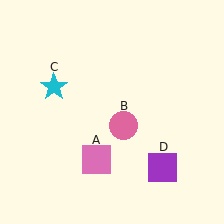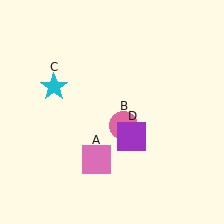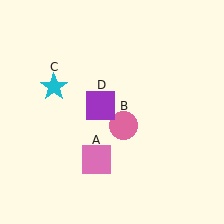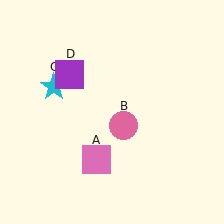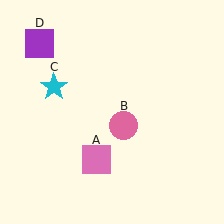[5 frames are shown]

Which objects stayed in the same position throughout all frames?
Pink square (object A) and pink circle (object B) and cyan star (object C) remained stationary.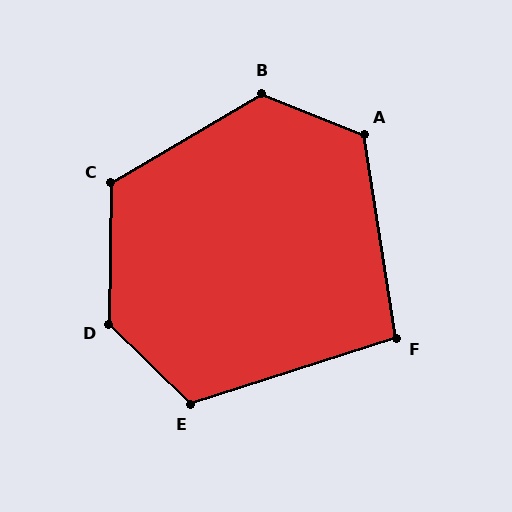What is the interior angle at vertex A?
Approximately 121 degrees (obtuse).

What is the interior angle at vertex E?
Approximately 118 degrees (obtuse).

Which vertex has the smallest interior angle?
F, at approximately 99 degrees.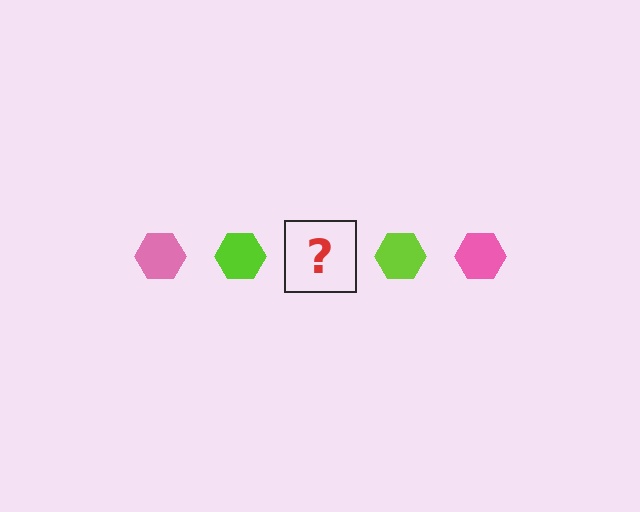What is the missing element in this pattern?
The missing element is a pink hexagon.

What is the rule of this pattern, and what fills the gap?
The rule is that the pattern cycles through pink, lime hexagons. The gap should be filled with a pink hexagon.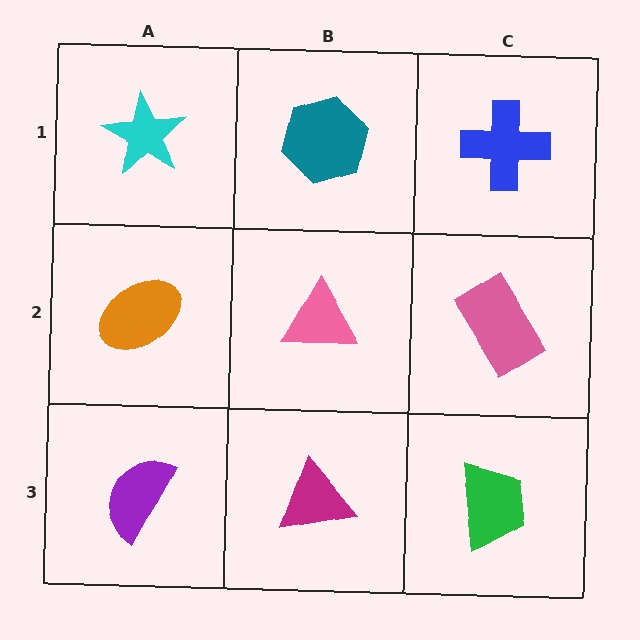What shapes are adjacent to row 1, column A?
An orange ellipse (row 2, column A), a teal hexagon (row 1, column B).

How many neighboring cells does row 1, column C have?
2.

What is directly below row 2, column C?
A green trapezoid.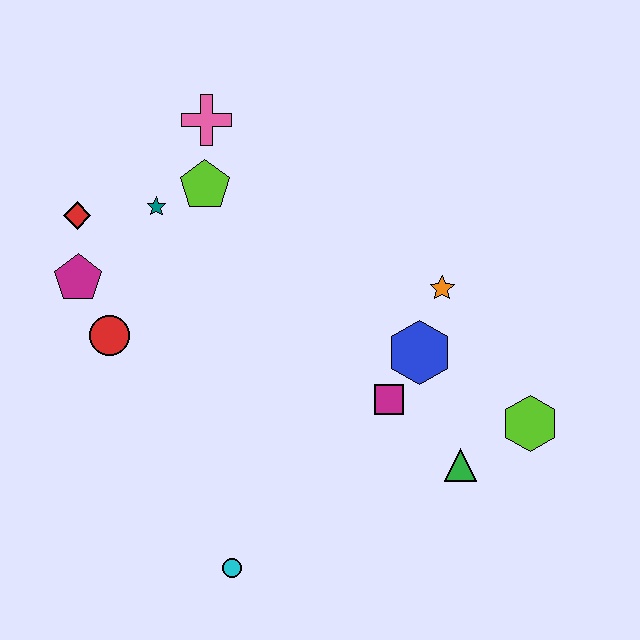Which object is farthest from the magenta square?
The red diamond is farthest from the magenta square.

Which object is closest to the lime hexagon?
The green triangle is closest to the lime hexagon.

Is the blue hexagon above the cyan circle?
Yes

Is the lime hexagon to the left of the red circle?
No